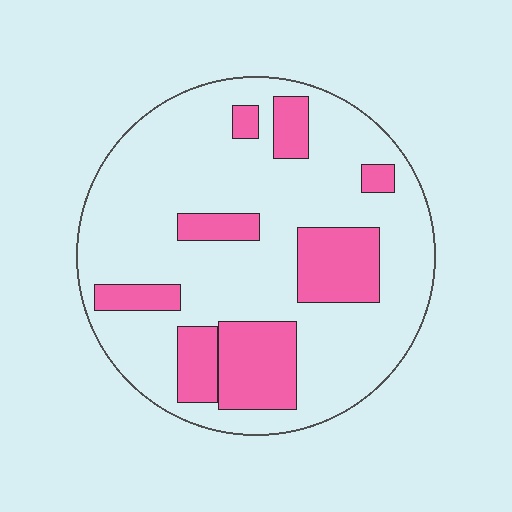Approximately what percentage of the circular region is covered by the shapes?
Approximately 25%.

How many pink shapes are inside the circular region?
8.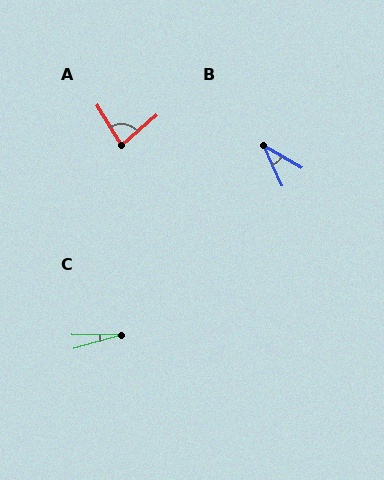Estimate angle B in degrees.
Approximately 34 degrees.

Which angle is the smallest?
C, at approximately 17 degrees.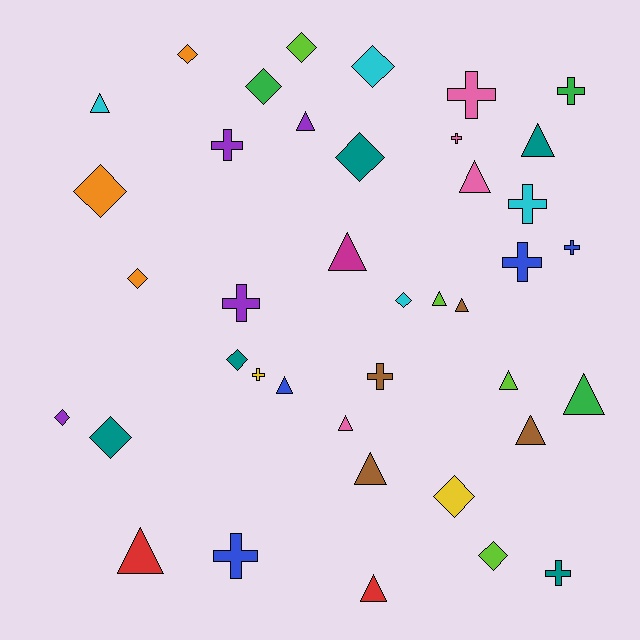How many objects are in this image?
There are 40 objects.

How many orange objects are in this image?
There are 3 orange objects.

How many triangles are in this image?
There are 15 triangles.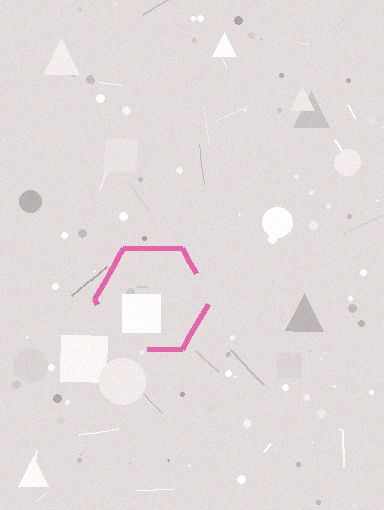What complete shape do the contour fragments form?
The contour fragments form a hexagon.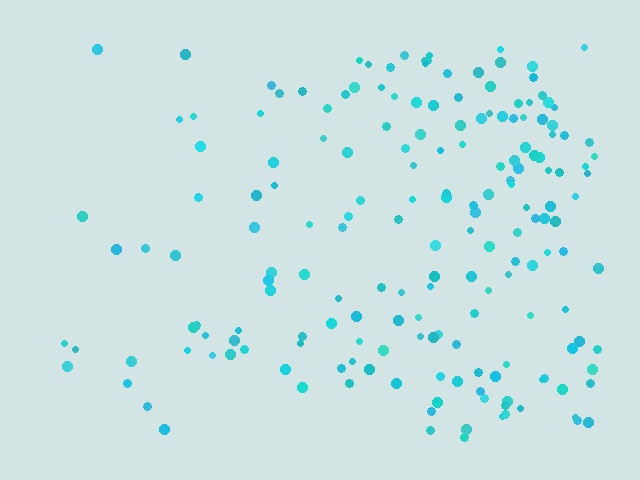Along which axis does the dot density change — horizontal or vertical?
Horizontal.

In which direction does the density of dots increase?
From left to right, with the right side densest.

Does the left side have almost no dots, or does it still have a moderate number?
Still a moderate number, just noticeably fewer than the right.